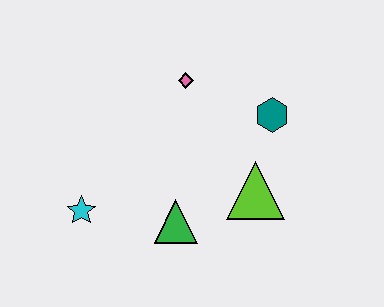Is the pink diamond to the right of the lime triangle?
No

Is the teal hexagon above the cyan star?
Yes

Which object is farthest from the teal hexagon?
The cyan star is farthest from the teal hexagon.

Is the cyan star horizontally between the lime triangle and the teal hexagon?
No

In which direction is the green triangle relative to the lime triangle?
The green triangle is to the left of the lime triangle.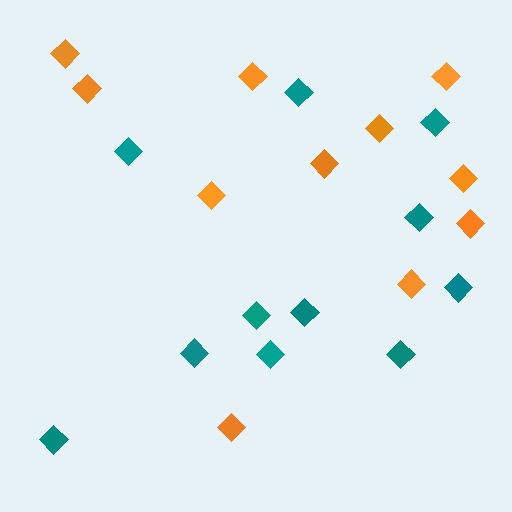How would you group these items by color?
There are 2 groups: one group of orange diamonds (11) and one group of teal diamonds (11).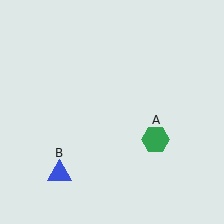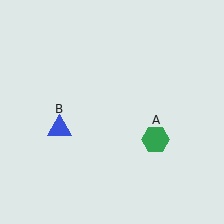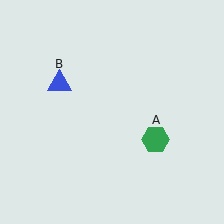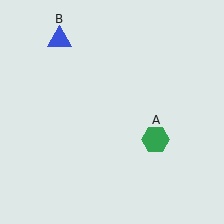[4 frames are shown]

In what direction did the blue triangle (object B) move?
The blue triangle (object B) moved up.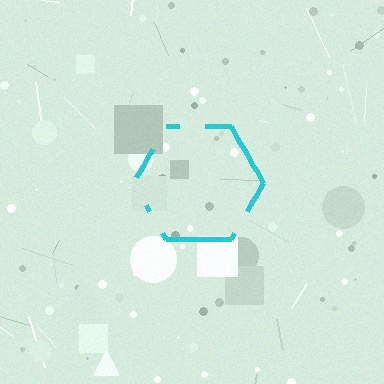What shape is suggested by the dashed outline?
The dashed outline suggests a hexagon.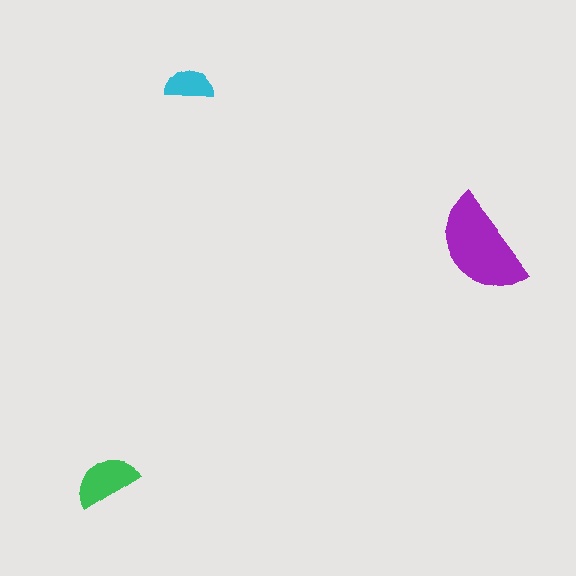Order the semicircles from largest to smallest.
the purple one, the green one, the cyan one.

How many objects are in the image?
There are 3 objects in the image.